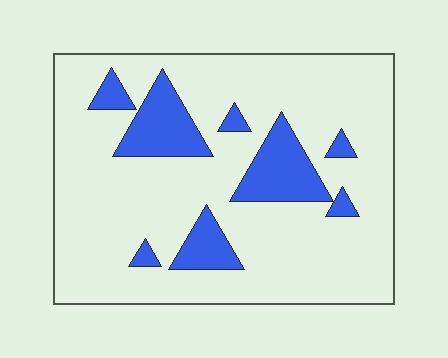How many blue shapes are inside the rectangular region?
8.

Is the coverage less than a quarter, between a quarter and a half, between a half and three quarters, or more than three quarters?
Less than a quarter.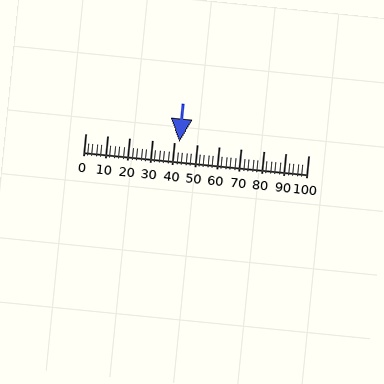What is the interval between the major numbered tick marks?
The major tick marks are spaced 10 units apart.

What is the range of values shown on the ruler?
The ruler shows values from 0 to 100.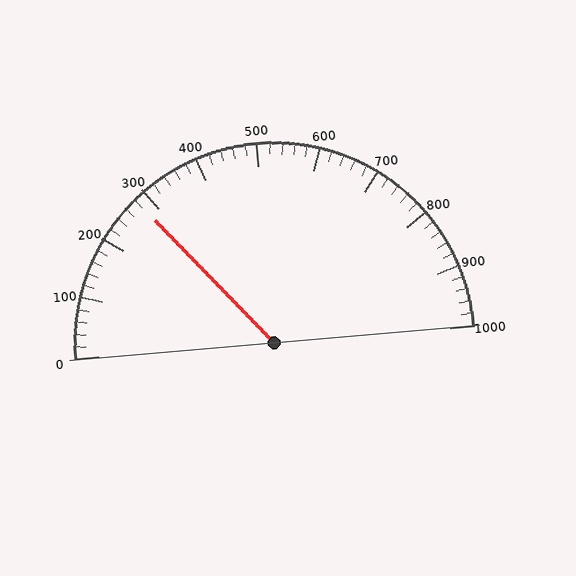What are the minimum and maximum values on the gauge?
The gauge ranges from 0 to 1000.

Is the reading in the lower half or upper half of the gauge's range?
The reading is in the lower half of the range (0 to 1000).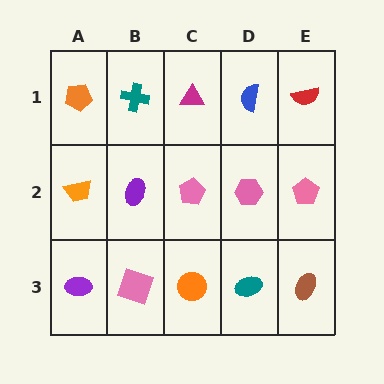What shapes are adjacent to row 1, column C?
A pink pentagon (row 2, column C), a teal cross (row 1, column B), a blue semicircle (row 1, column D).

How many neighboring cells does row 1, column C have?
3.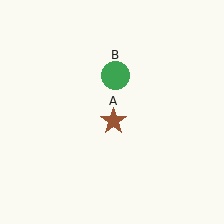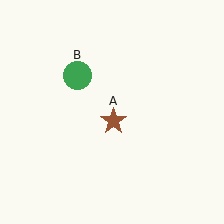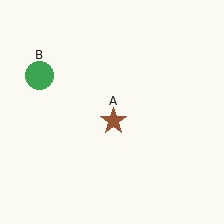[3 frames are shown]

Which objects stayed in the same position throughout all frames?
Brown star (object A) remained stationary.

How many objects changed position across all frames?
1 object changed position: green circle (object B).